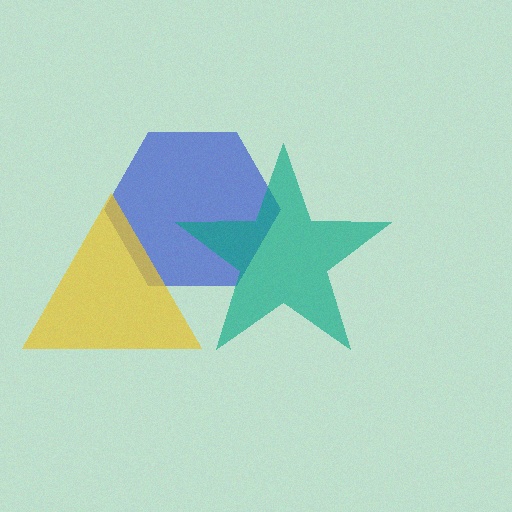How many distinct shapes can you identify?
There are 3 distinct shapes: a blue hexagon, a teal star, a yellow triangle.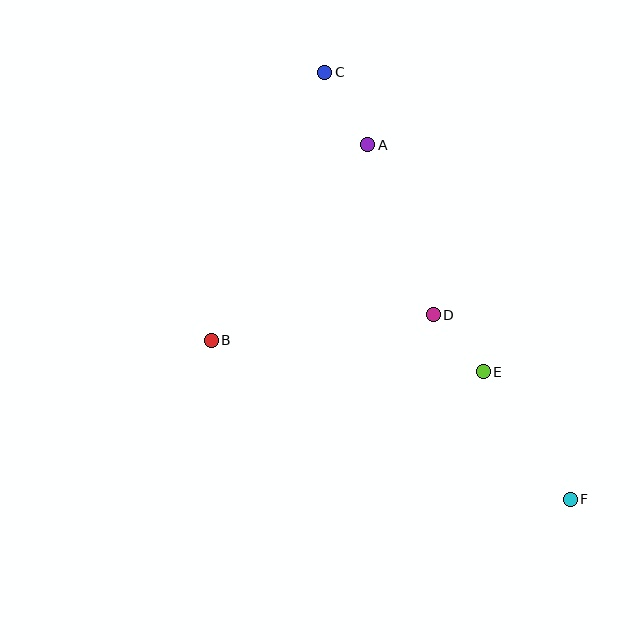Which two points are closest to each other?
Points D and E are closest to each other.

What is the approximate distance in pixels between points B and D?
The distance between B and D is approximately 224 pixels.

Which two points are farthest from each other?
Points C and F are farthest from each other.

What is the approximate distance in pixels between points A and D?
The distance between A and D is approximately 182 pixels.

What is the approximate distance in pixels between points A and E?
The distance between A and E is approximately 255 pixels.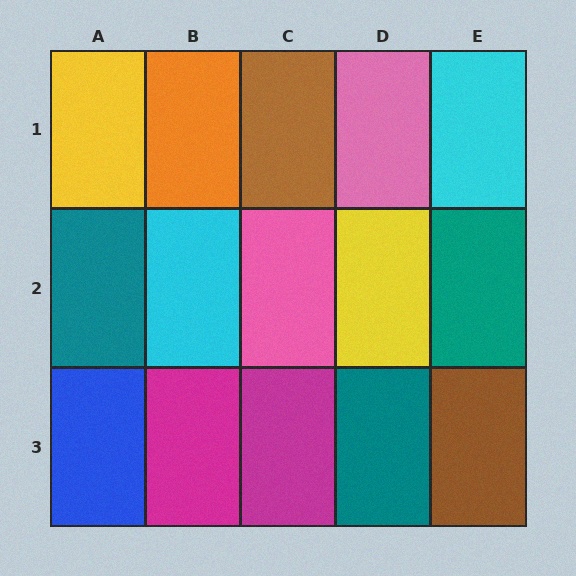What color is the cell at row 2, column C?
Pink.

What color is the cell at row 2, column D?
Yellow.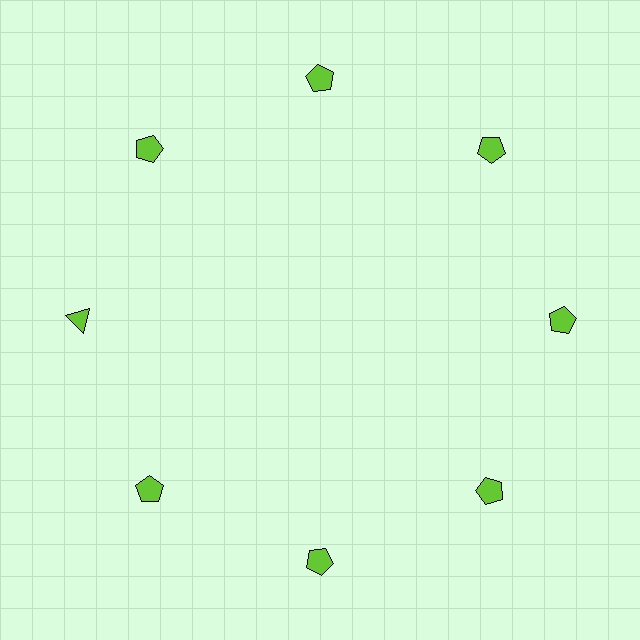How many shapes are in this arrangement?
There are 8 shapes arranged in a ring pattern.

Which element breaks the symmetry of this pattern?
The lime triangle at roughly the 9 o'clock position breaks the symmetry. All other shapes are lime pentagons.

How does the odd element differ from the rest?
It has a different shape: triangle instead of pentagon.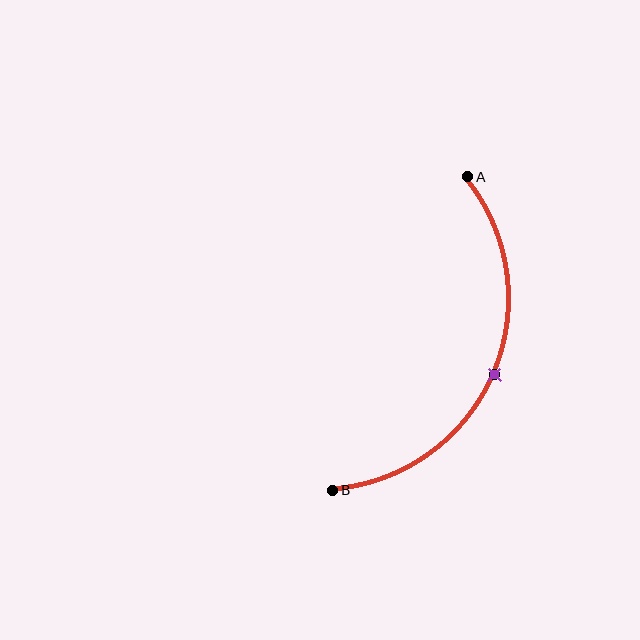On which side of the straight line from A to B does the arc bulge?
The arc bulges to the right of the straight line connecting A and B.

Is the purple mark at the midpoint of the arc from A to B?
Yes. The purple mark lies on the arc at equal arc-length from both A and B — it is the arc midpoint.